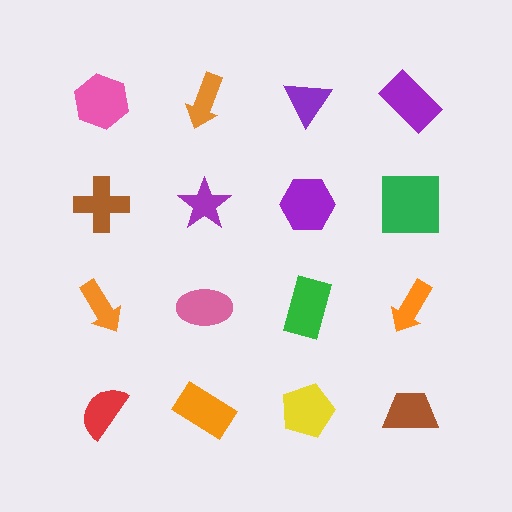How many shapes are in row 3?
4 shapes.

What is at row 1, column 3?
A purple triangle.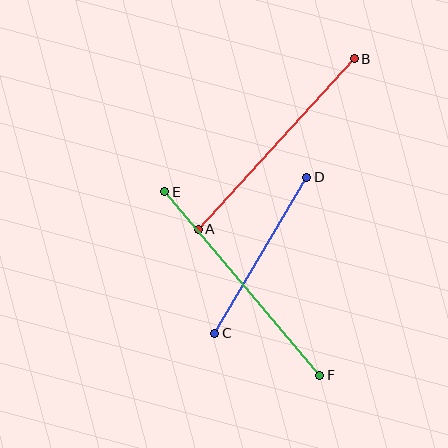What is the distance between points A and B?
The distance is approximately 231 pixels.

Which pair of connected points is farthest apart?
Points E and F are farthest apart.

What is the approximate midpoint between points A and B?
The midpoint is at approximately (276, 144) pixels.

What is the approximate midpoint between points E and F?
The midpoint is at approximately (242, 284) pixels.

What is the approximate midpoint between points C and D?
The midpoint is at approximately (261, 255) pixels.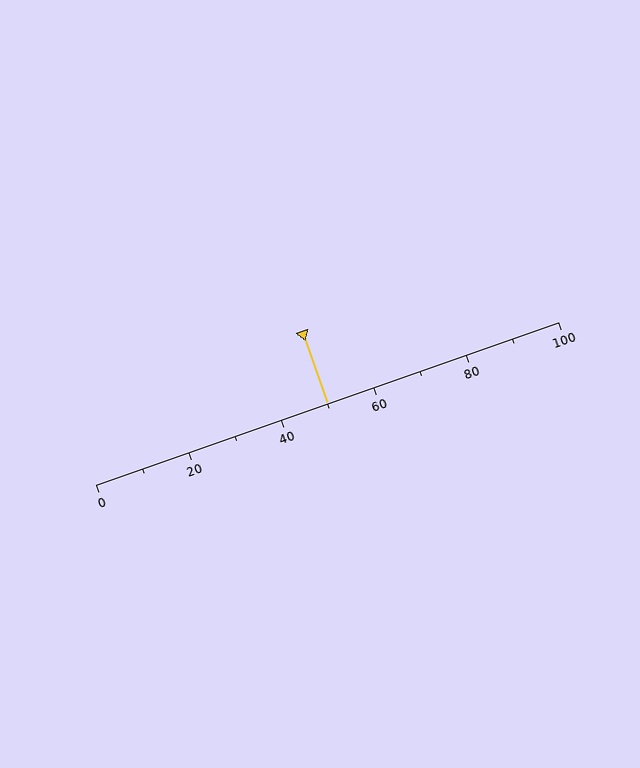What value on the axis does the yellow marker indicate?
The marker indicates approximately 50.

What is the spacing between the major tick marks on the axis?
The major ticks are spaced 20 apart.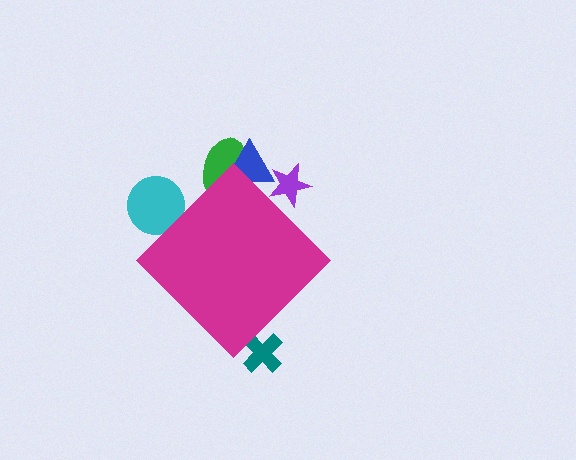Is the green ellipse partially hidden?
Yes, the green ellipse is partially hidden behind the magenta diamond.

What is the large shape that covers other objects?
A magenta diamond.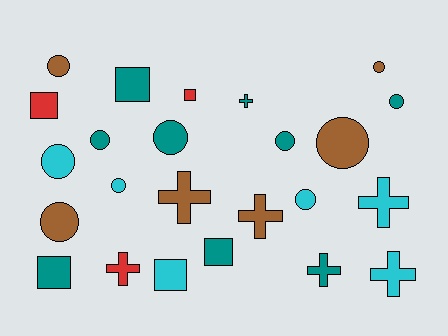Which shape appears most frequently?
Circle, with 11 objects.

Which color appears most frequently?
Teal, with 9 objects.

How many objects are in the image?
There are 24 objects.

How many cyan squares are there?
There is 1 cyan square.